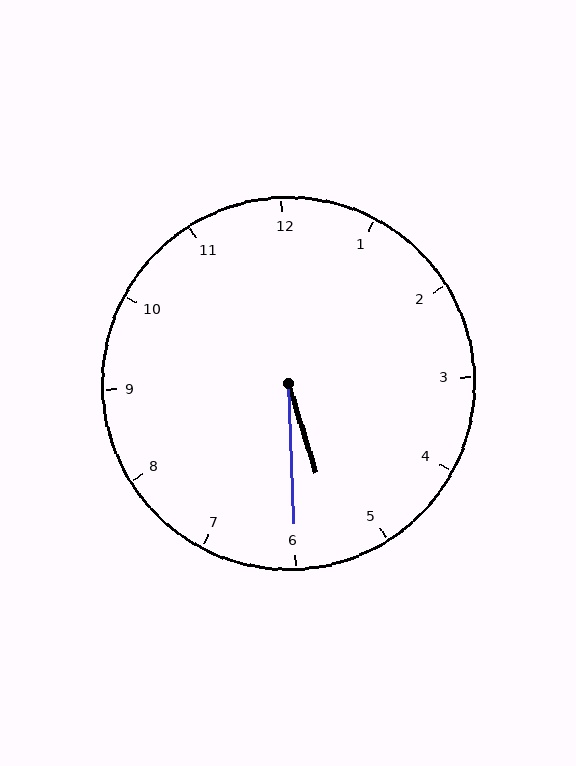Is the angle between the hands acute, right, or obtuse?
It is acute.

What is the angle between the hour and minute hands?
Approximately 15 degrees.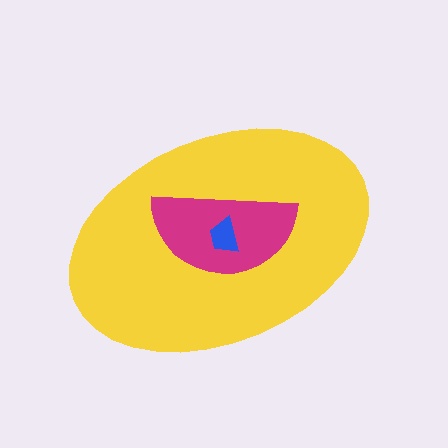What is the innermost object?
The blue trapezoid.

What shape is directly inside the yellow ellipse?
The magenta semicircle.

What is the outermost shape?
The yellow ellipse.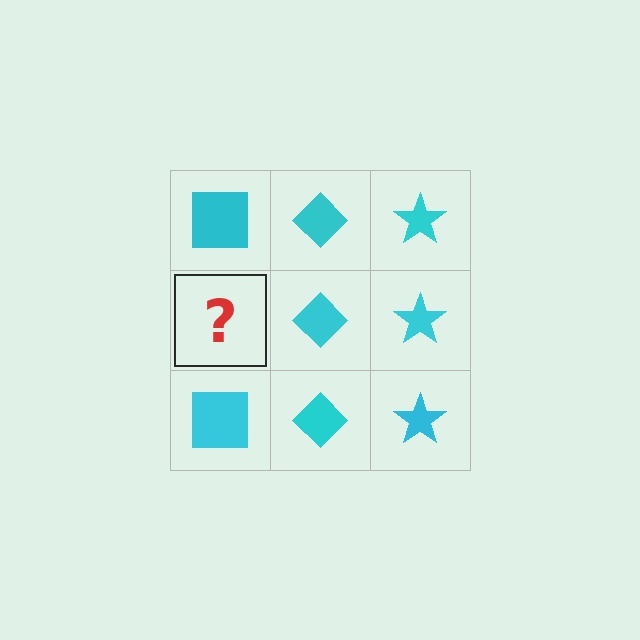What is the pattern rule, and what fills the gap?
The rule is that each column has a consistent shape. The gap should be filled with a cyan square.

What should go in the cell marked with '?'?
The missing cell should contain a cyan square.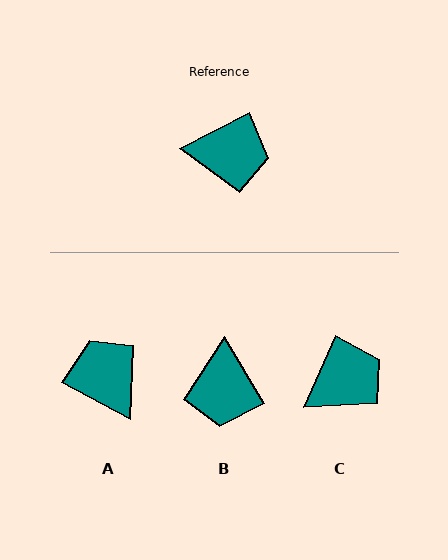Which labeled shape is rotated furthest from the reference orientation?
A, about 124 degrees away.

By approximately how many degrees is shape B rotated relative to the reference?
Approximately 86 degrees clockwise.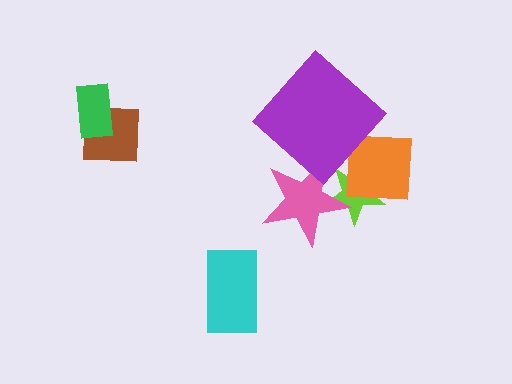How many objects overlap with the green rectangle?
1 object overlaps with the green rectangle.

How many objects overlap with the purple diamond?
1 object overlaps with the purple diamond.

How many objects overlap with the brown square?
1 object overlaps with the brown square.